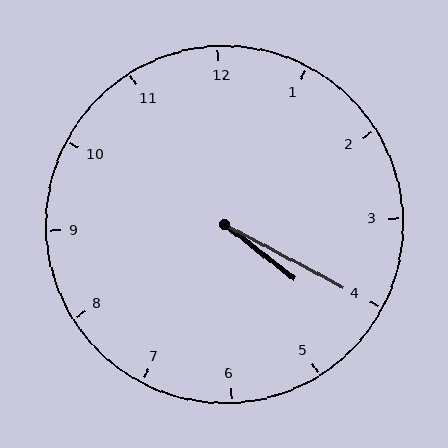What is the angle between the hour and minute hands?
Approximately 10 degrees.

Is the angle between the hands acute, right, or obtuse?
It is acute.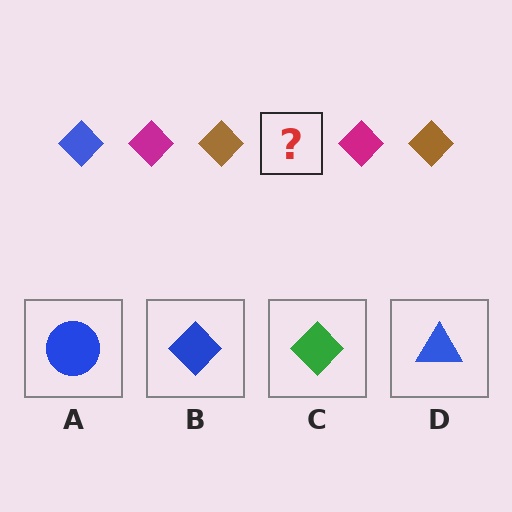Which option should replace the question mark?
Option B.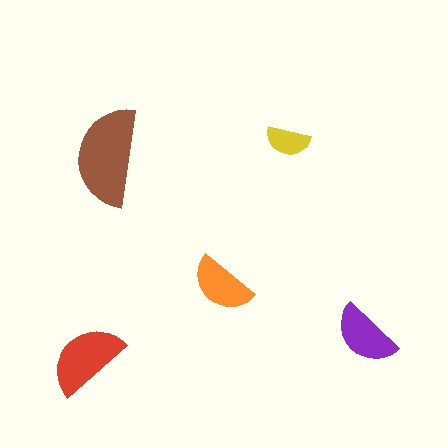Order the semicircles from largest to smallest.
the brown one, the red one, the purple one, the orange one, the yellow one.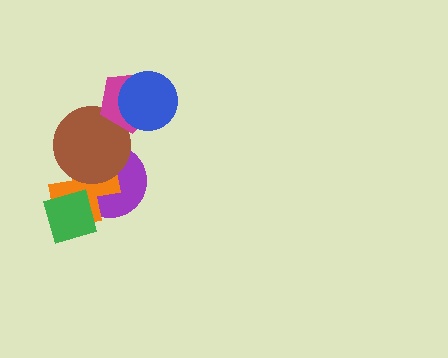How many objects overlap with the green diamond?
2 objects overlap with the green diamond.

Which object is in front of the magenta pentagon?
The blue circle is in front of the magenta pentagon.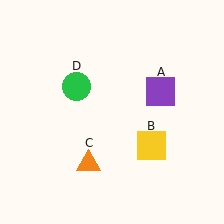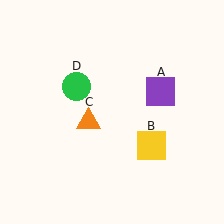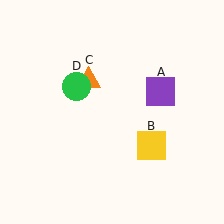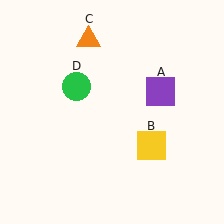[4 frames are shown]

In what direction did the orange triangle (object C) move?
The orange triangle (object C) moved up.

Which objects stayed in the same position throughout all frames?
Purple square (object A) and yellow square (object B) and green circle (object D) remained stationary.